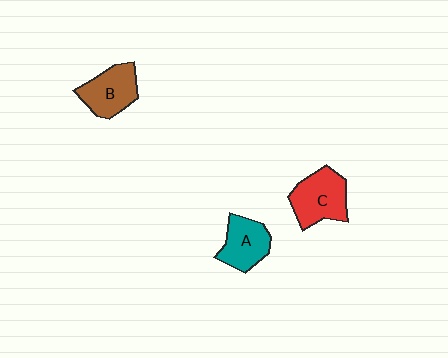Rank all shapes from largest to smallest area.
From largest to smallest: C (red), B (brown), A (teal).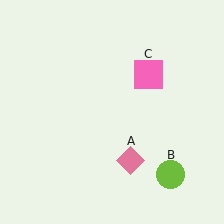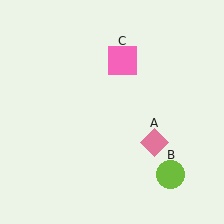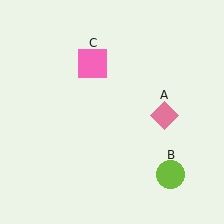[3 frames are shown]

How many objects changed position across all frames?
2 objects changed position: pink diamond (object A), pink square (object C).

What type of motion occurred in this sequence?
The pink diamond (object A), pink square (object C) rotated counterclockwise around the center of the scene.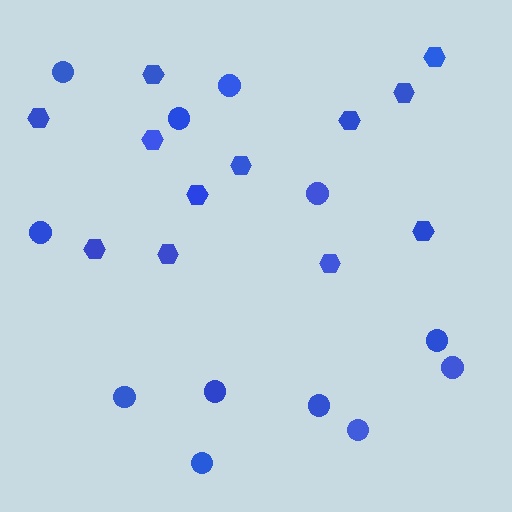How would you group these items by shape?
There are 2 groups: one group of hexagons (12) and one group of circles (12).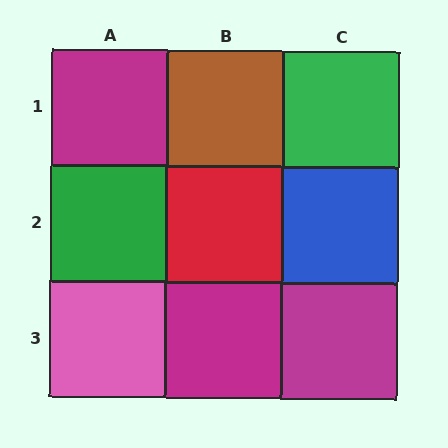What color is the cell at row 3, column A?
Pink.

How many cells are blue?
1 cell is blue.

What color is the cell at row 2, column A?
Green.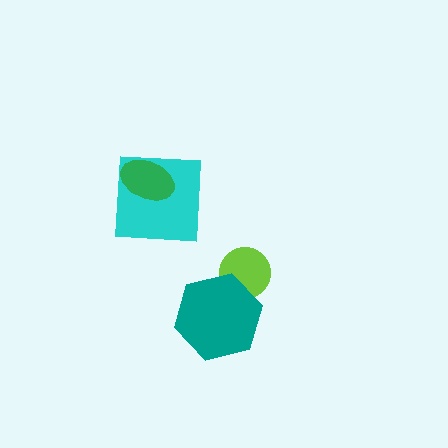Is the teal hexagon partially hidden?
No, no other shape covers it.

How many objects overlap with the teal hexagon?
1 object overlaps with the teal hexagon.